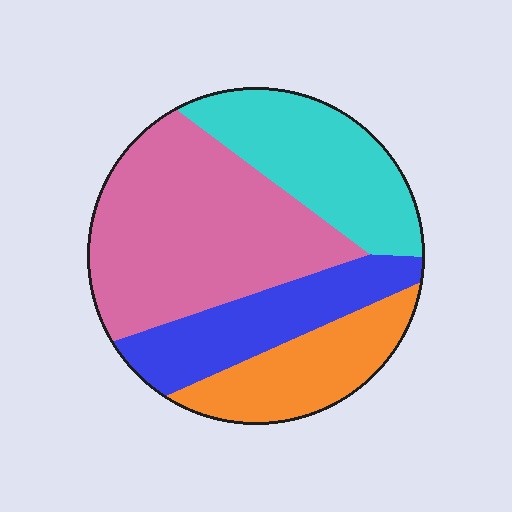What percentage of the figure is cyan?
Cyan covers roughly 25% of the figure.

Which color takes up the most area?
Pink, at roughly 40%.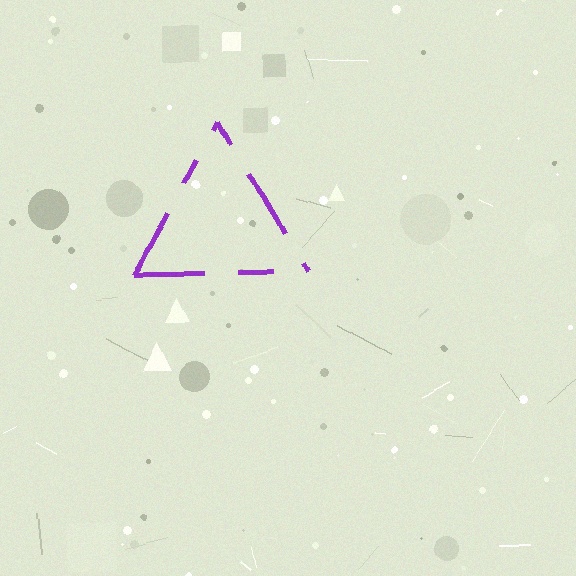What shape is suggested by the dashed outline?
The dashed outline suggests a triangle.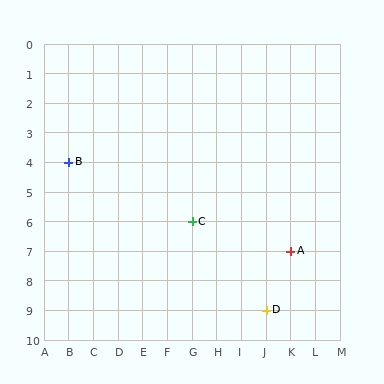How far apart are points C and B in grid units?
Points C and B are 5 columns and 2 rows apart (about 5.4 grid units diagonally).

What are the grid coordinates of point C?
Point C is at grid coordinates (G, 6).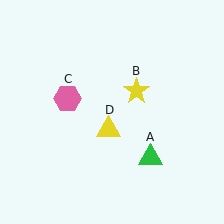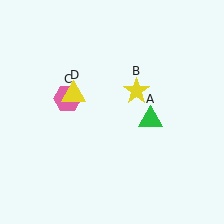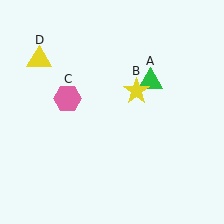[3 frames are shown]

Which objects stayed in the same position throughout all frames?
Yellow star (object B) and pink hexagon (object C) remained stationary.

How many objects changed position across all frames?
2 objects changed position: green triangle (object A), yellow triangle (object D).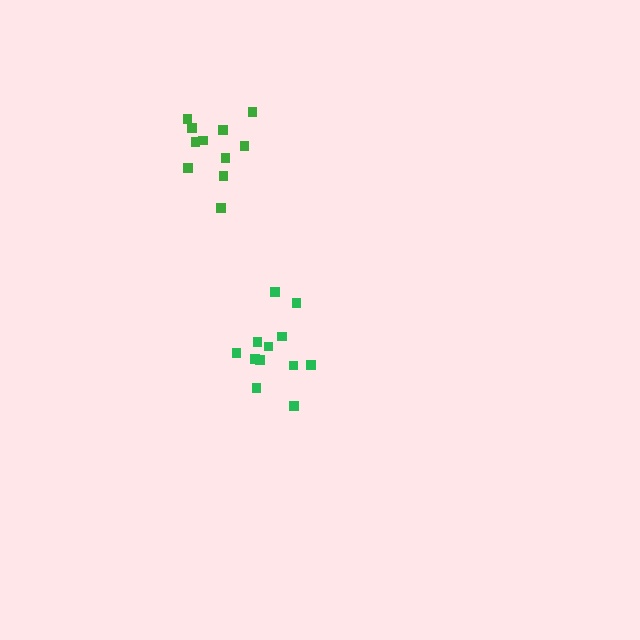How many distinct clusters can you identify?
There are 2 distinct clusters.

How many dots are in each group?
Group 1: 12 dots, Group 2: 11 dots (23 total).